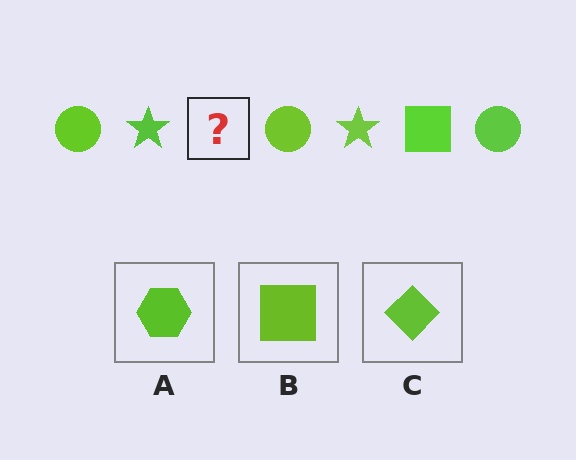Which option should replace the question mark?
Option B.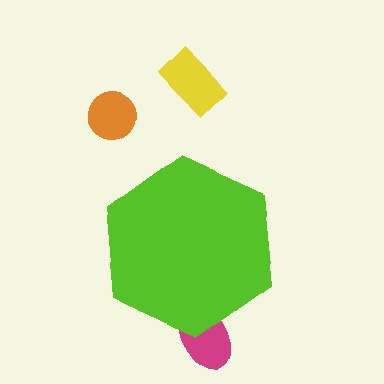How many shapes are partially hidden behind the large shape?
1 shape is partially hidden.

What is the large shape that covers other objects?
A lime hexagon.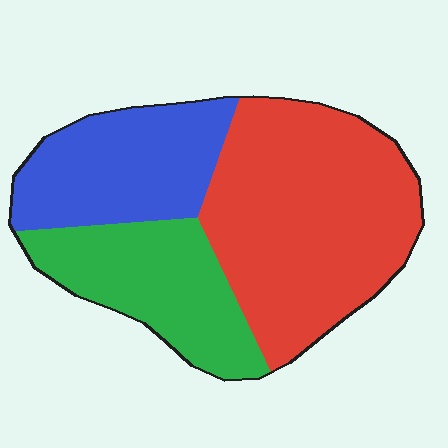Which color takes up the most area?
Red, at roughly 50%.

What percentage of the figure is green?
Green covers roughly 25% of the figure.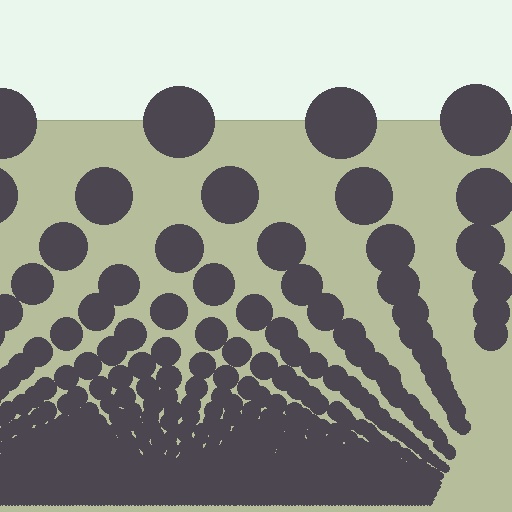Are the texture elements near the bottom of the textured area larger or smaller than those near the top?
Smaller. The gradient is inverted — elements near the bottom are smaller and denser.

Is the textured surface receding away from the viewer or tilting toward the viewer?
The surface appears to tilt toward the viewer. Texture elements get larger and sparser toward the top.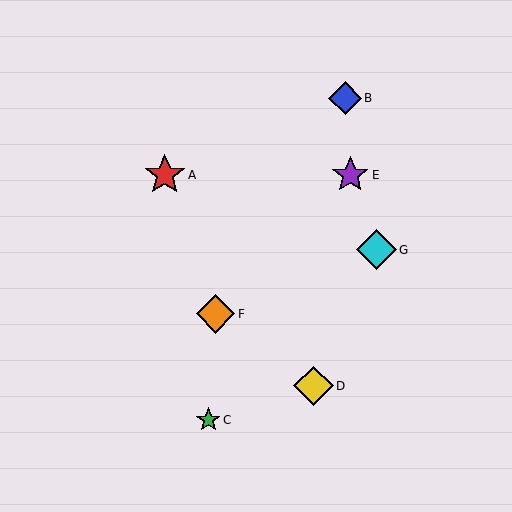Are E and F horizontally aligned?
No, E is at y≈175 and F is at y≈314.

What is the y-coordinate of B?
Object B is at y≈98.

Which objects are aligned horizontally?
Objects A, E are aligned horizontally.